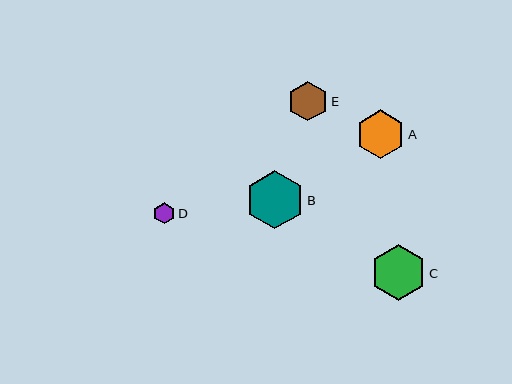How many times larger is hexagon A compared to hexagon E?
Hexagon A is approximately 1.2 times the size of hexagon E.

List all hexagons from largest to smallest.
From largest to smallest: B, C, A, E, D.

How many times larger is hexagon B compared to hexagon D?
Hexagon B is approximately 2.8 times the size of hexagon D.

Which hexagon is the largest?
Hexagon B is the largest with a size of approximately 58 pixels.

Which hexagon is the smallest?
Hexagon D is the smallest with a size of approximately 21 pixels.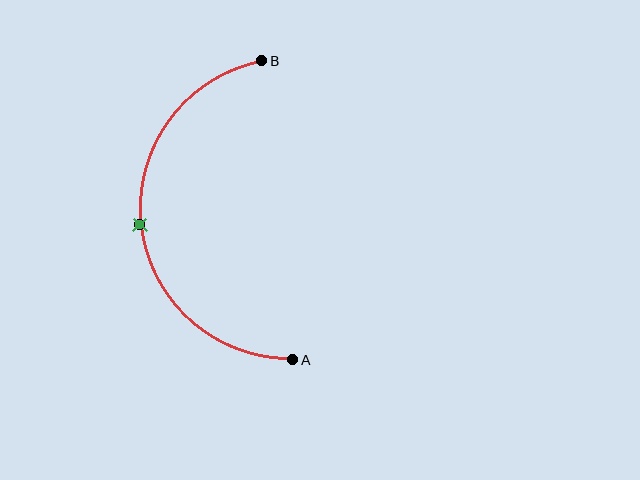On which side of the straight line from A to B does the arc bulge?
The arc bulges to the left of the straight line connecting A and B.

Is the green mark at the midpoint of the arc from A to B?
Yes. The green mark lies on the arc at equal arc-length from both A and B — it is the arc midpoint.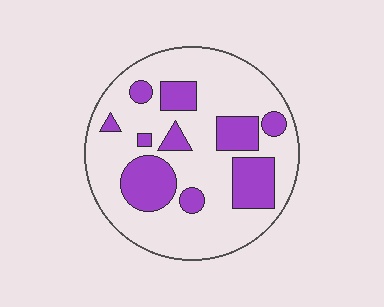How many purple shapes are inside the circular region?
10.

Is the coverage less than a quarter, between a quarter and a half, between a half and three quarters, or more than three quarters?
Between a quarter and a half.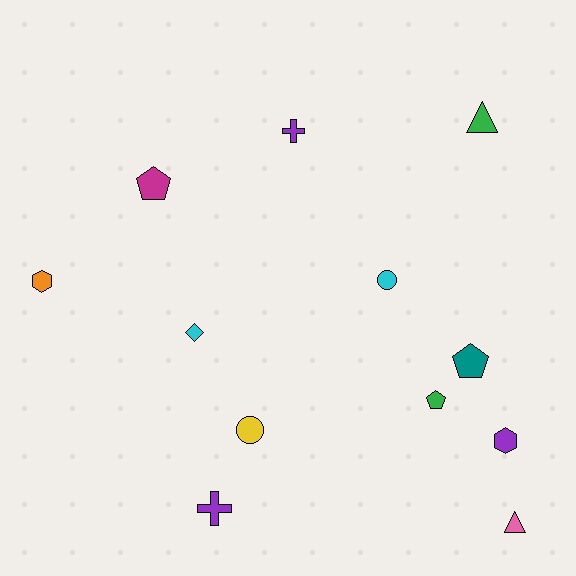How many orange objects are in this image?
There is 1 orange object.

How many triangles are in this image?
There are 2 triangles.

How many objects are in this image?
There are 12 objects.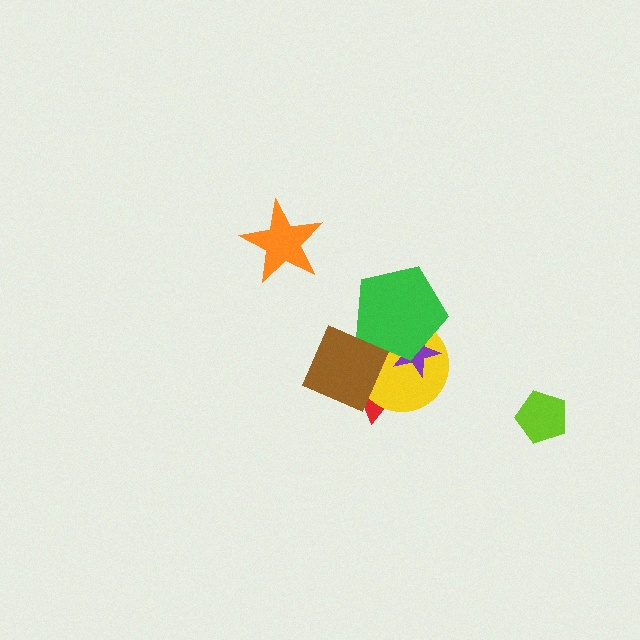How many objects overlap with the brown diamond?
3 objects overlap with the brown diamond.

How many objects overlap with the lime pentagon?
0 objects overlap with the lime pentagon.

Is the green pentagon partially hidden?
Yes, it is partially covered by another shape.